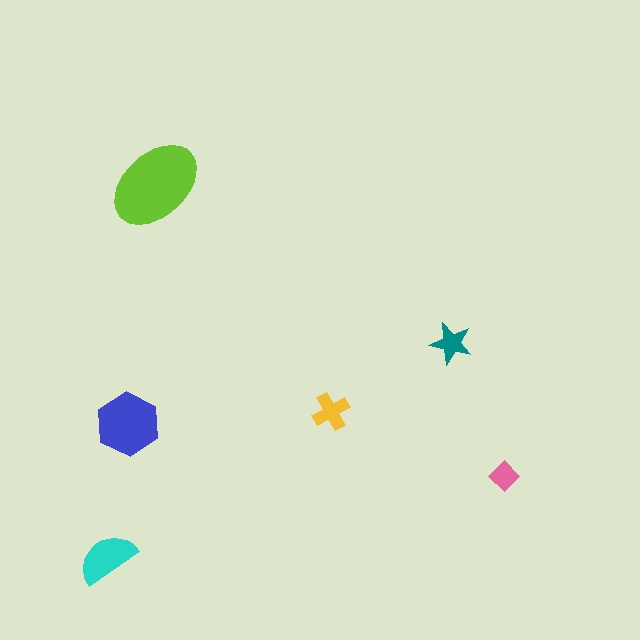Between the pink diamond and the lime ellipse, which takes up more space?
The lime ellipse.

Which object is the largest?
The lime ellipse.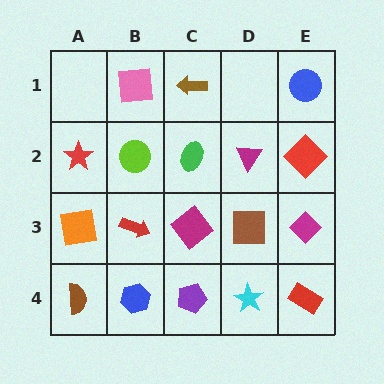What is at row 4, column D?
A cyan star.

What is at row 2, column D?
A magenta triangle.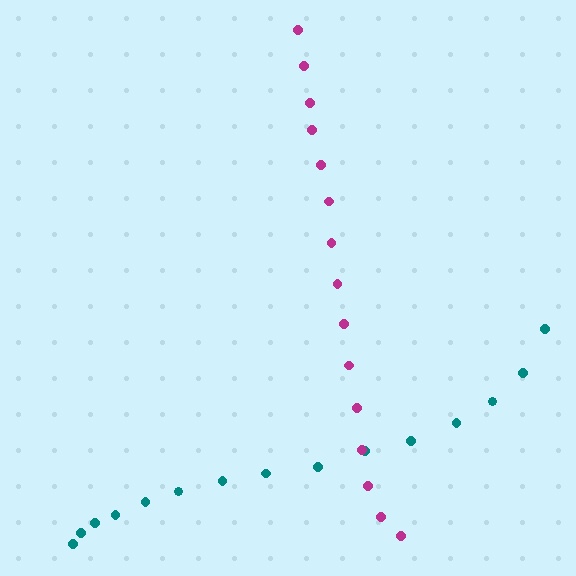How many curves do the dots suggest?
There are 2 distinct paths.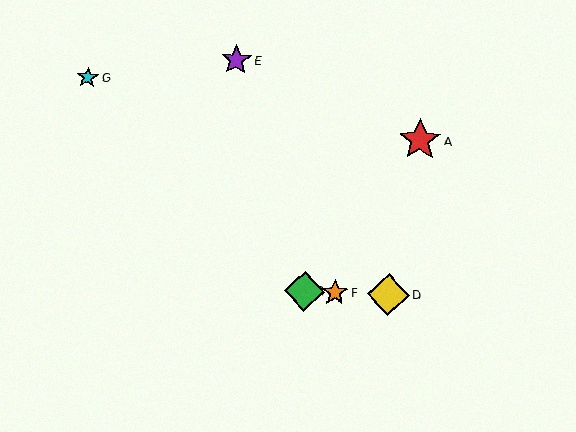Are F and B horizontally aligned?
Yes, both are at y≈292.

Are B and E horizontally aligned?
No, B is at y≈291 and E is at y≈60.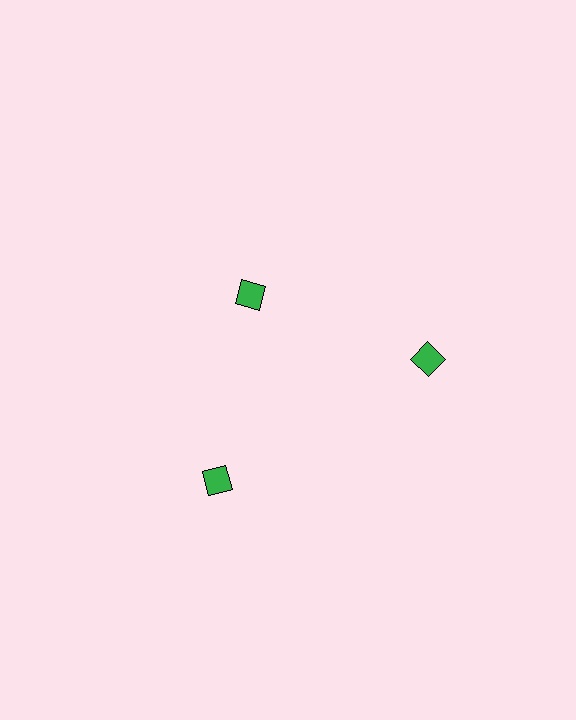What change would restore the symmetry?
The symmetry would be restored by moving it outward, back onto the ring so that all 3 diamonds sit at equal angles and equal distance from the center.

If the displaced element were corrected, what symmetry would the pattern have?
It would have 3-fold rotational symmetry — the pattern would map onto itself every 120 degrees.